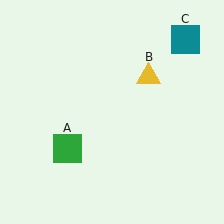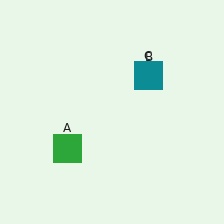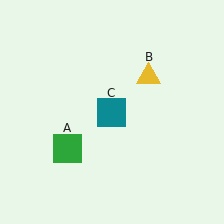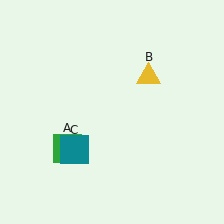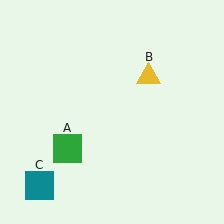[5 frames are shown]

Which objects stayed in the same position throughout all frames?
Green square (object A) and yellow triangle (object B) remained stationary.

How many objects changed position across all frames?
1 object changed position: teal square (object C).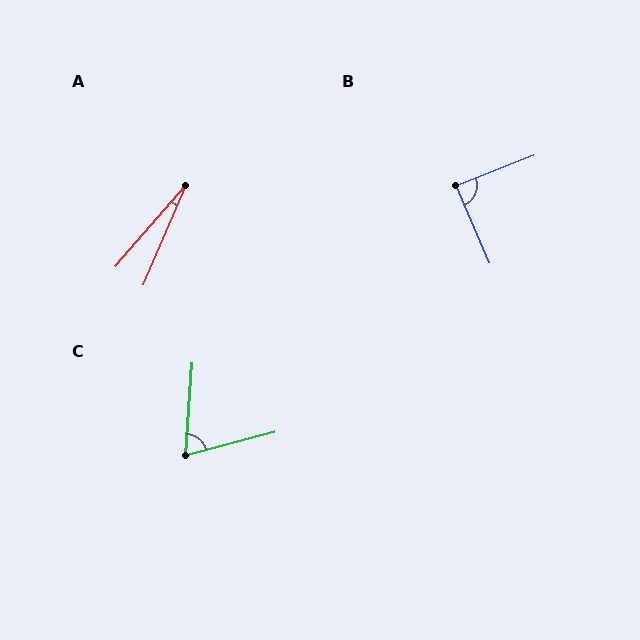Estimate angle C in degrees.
Approximately 71 degrees.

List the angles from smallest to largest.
A (17°), C (71°), B (88°).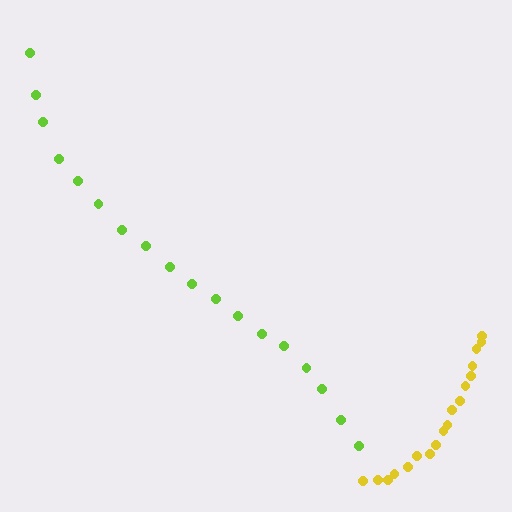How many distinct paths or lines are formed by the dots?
There are 2 distinct paths.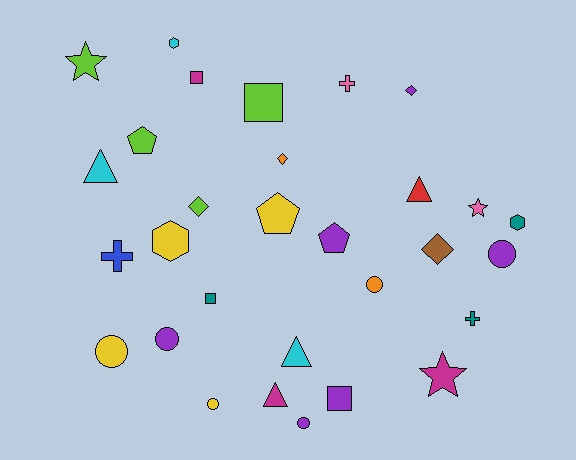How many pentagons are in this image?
There are 3 pentagons.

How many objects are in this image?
There are 30 objects.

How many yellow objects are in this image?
There are 4 yellow objects.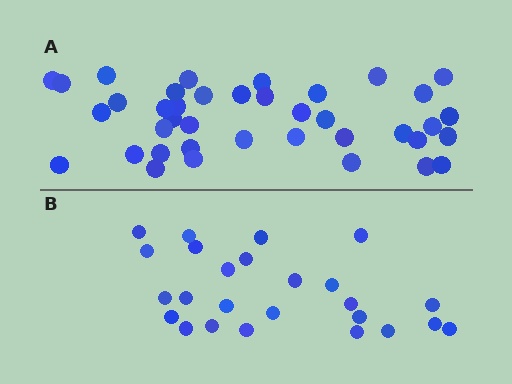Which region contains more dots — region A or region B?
Region A (the top region) has more dots.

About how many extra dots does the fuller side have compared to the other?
Region A has approximately 15 more dots than region B.